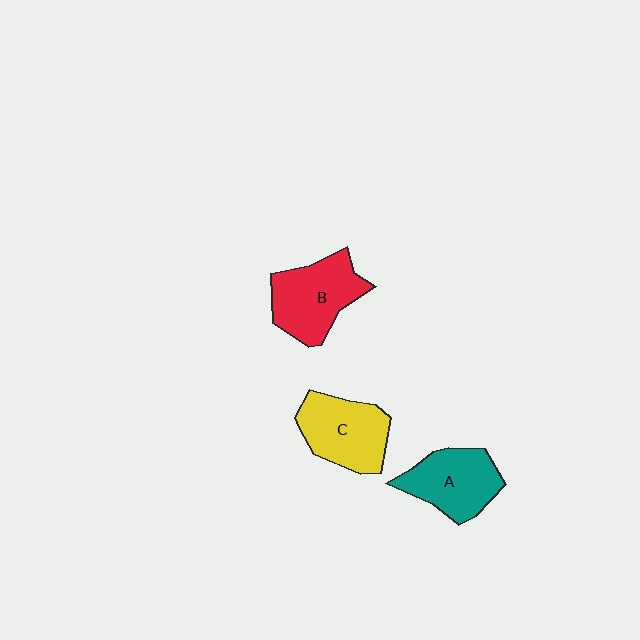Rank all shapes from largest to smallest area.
From largest to smallest: B (red), C (yellow), A (teal).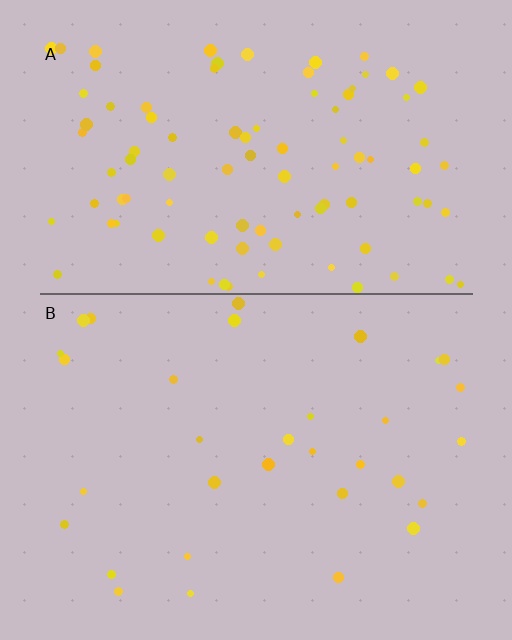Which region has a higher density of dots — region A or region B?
A (the top).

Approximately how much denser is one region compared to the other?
Approximately 2.9× — region A over region B.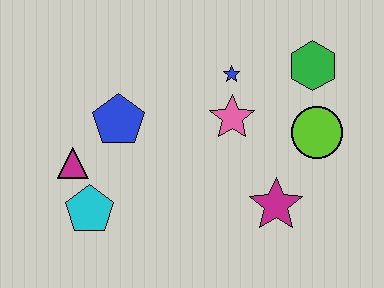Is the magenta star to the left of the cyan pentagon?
No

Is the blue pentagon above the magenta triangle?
Yes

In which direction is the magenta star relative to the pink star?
The magenta star is below the pink star.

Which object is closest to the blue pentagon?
The magenta triangle is closest to the blue pentagon.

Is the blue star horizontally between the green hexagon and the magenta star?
No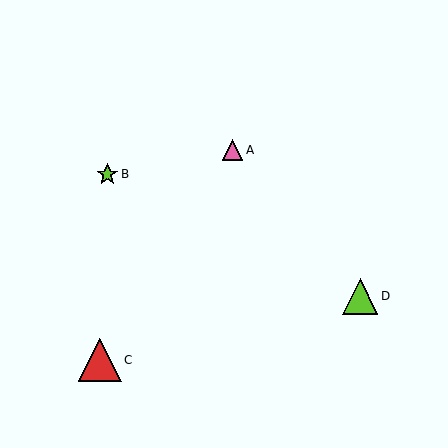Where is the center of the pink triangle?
The center of the pink triangle is at (232, 150).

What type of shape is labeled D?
Shape D is a lime triangle.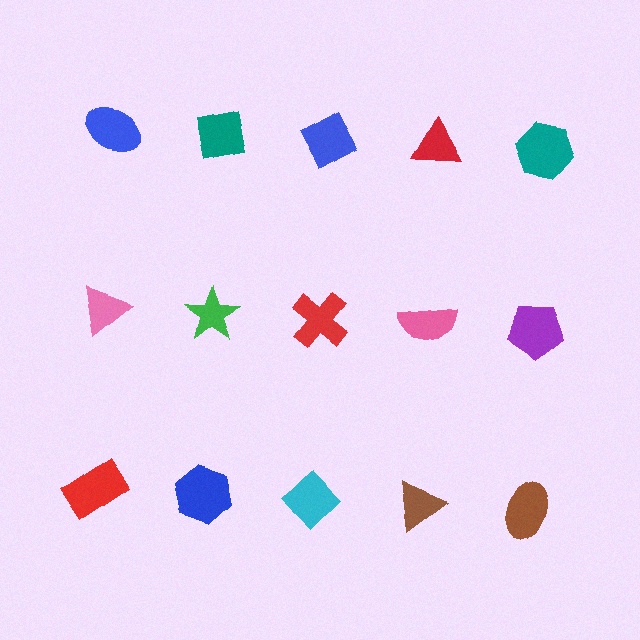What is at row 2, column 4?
A pink semicircle.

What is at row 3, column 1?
A red rectangle.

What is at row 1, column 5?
A teal hexagon.